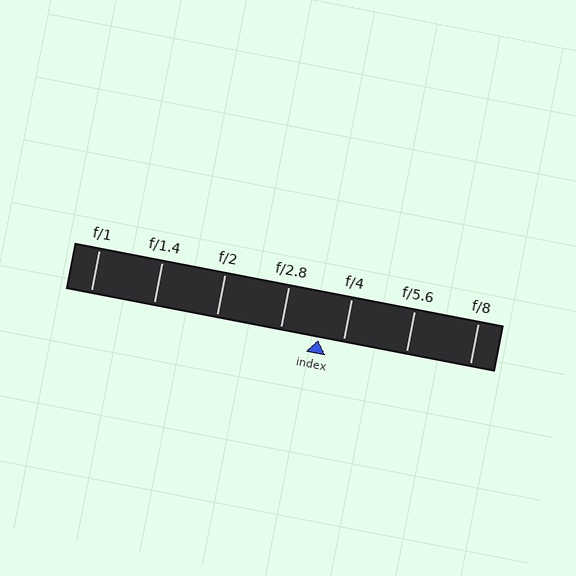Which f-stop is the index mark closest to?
The index mark is closest to f/4.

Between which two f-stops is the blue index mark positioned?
The index mark is between f/2.8 and f/4.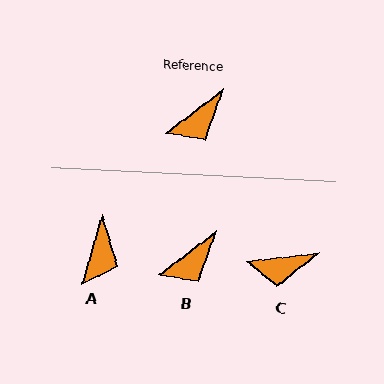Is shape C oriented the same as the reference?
No, it is off by about 31 degrees.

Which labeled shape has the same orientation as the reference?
B.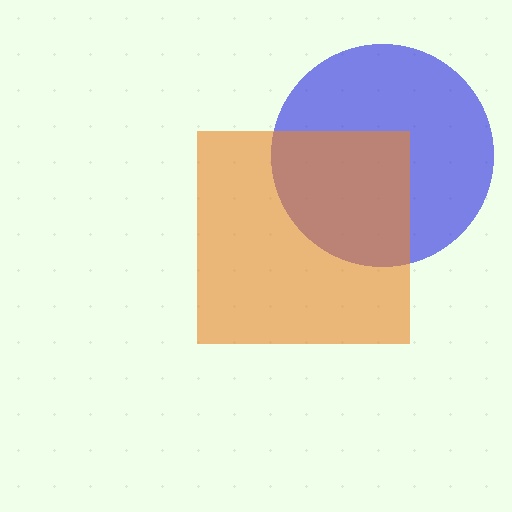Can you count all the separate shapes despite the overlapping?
Yes, there are 2 separate shapes.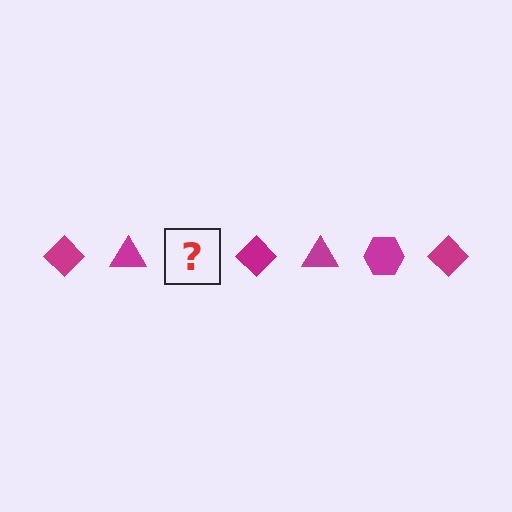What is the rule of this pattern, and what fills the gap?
The rule is that the pattern cycles through diamond, triangle, hexagon shapes in magenta. The gap should be filled with a magenta hexagon.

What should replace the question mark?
The question mark should be replaced with a magenta hexagon.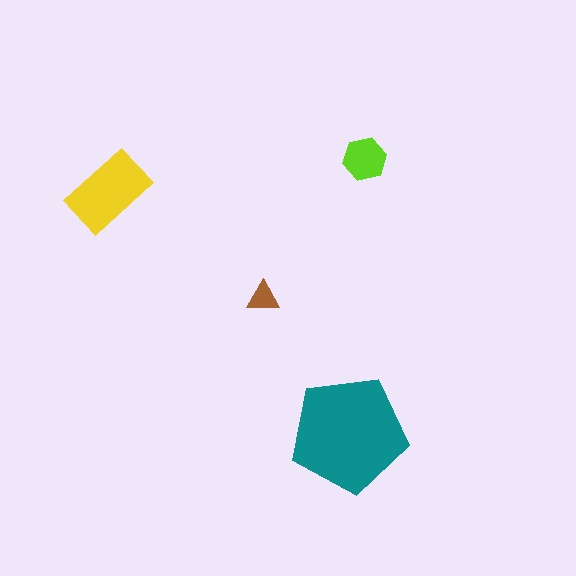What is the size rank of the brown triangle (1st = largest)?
4th.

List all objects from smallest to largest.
The brown triangle, the lime hexagon, the yellow rectangle, the teal pentagon.